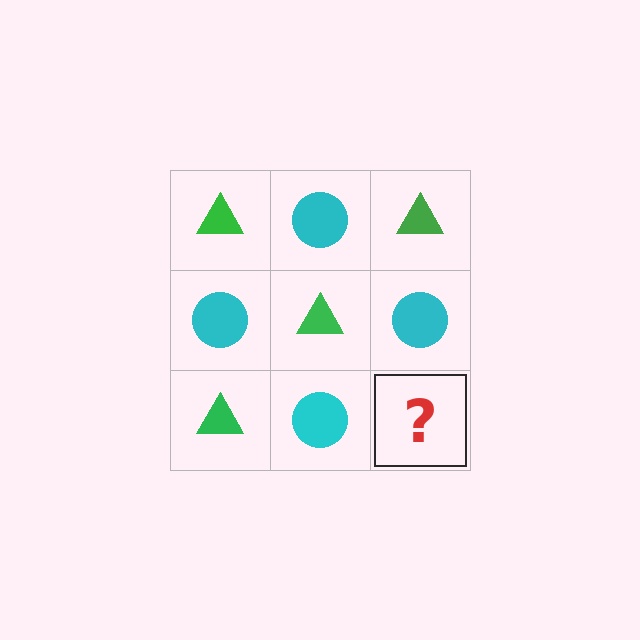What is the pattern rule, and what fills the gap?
The rule is that it alternates green triangle and cyan circle in a checkerboard pattern. The gap should be filled with a green triangle.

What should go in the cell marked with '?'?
The missing cell should contain a green triangle.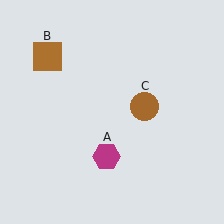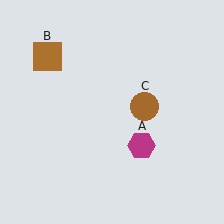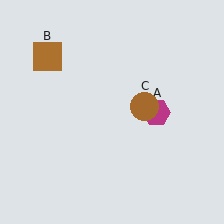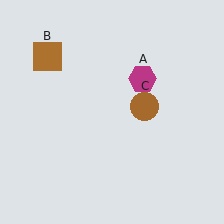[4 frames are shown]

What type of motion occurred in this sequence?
The magenta hexagon (object A) rotated counterclockwise around the center of the scene.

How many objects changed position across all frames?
1 object changed position: magenta hexagon (object A).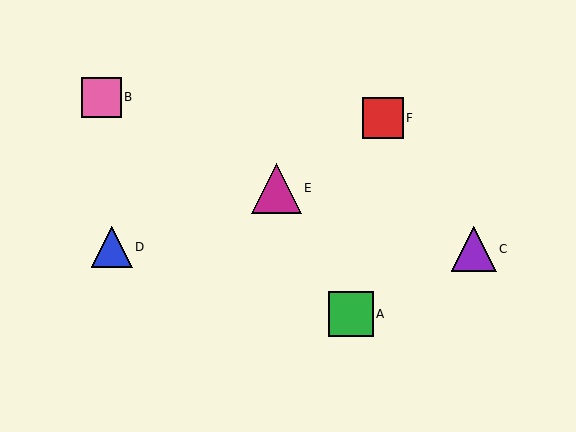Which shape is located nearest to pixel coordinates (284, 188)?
The magenta triangle (labeled E) at (276, 188) is nearest to that location.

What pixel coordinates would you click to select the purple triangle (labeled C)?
Click at (474, 249) to select the purple triangle C.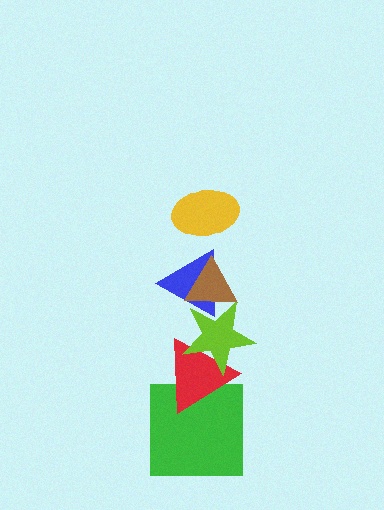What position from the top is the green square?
The green square is 6th from the top.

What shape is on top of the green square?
The red triangle is on top of the green square.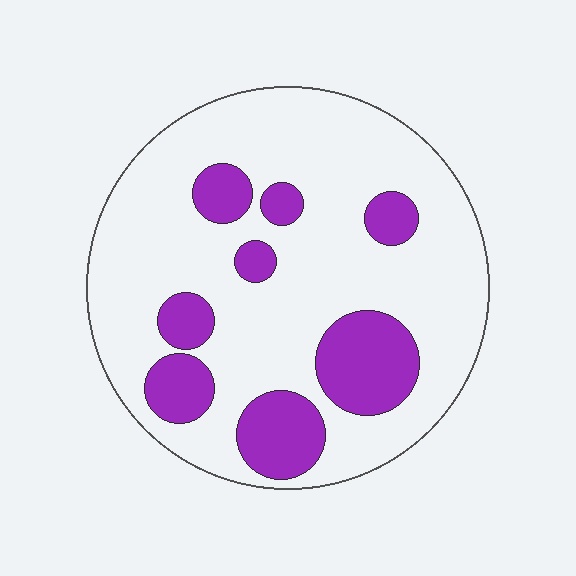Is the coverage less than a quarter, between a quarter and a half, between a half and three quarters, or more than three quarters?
Less than a quarter.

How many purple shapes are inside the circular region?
8.